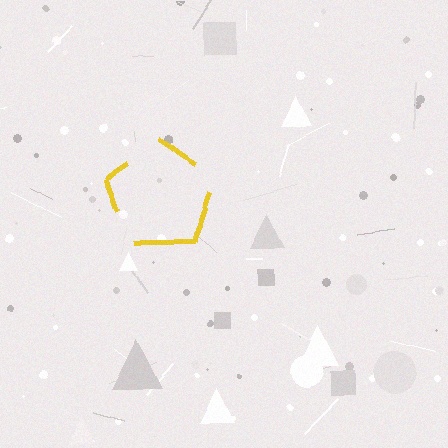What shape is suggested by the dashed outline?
The dashed outline suggests a pentagon.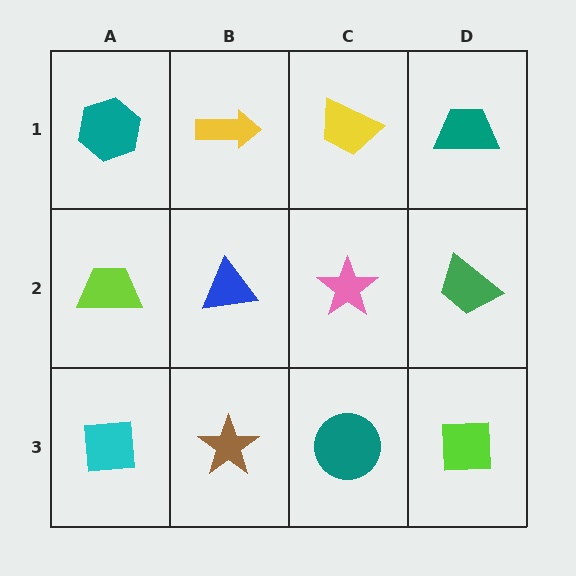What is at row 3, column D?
A lime square.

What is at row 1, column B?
A yellow arrow.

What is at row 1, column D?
A teal trapezoid.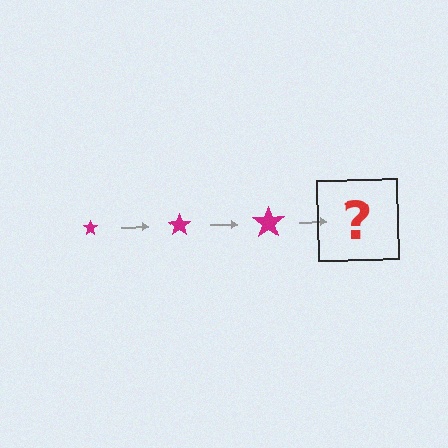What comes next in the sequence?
The next element should be a magenta star, larger than the previous one.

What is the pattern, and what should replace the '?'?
The pattern is that the star gets progressively larger each step. The '?' should be a magenta star, larger than the previous one.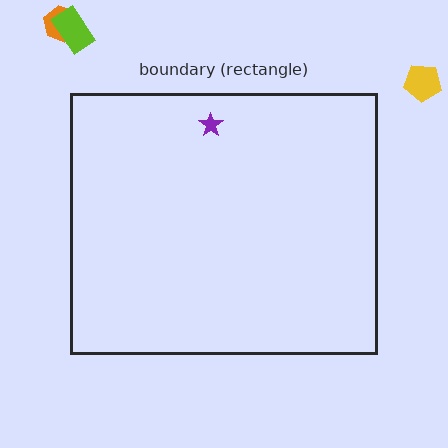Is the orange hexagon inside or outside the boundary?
Outside.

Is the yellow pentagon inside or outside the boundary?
Outside.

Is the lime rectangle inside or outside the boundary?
Outside.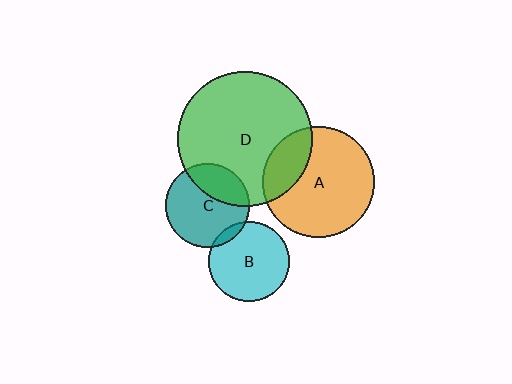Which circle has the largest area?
Circle D (green).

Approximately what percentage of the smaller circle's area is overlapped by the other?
Approximately 30%.